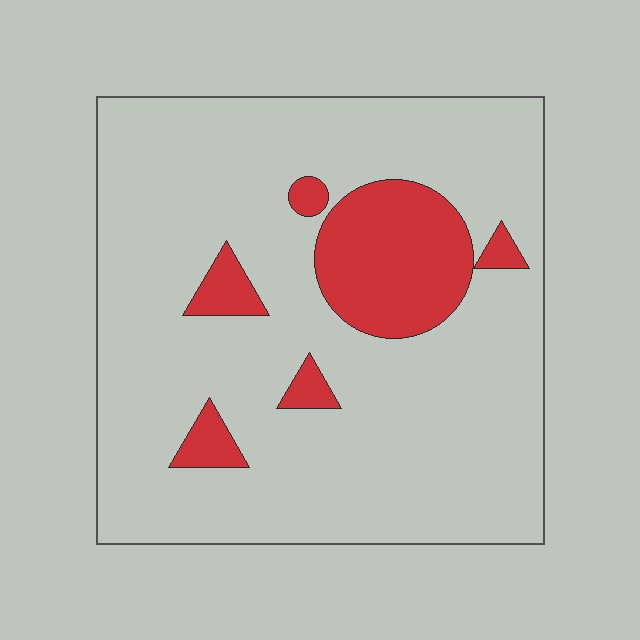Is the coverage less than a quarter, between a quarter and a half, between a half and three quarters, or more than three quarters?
Less than a quarter.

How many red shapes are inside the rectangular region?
6.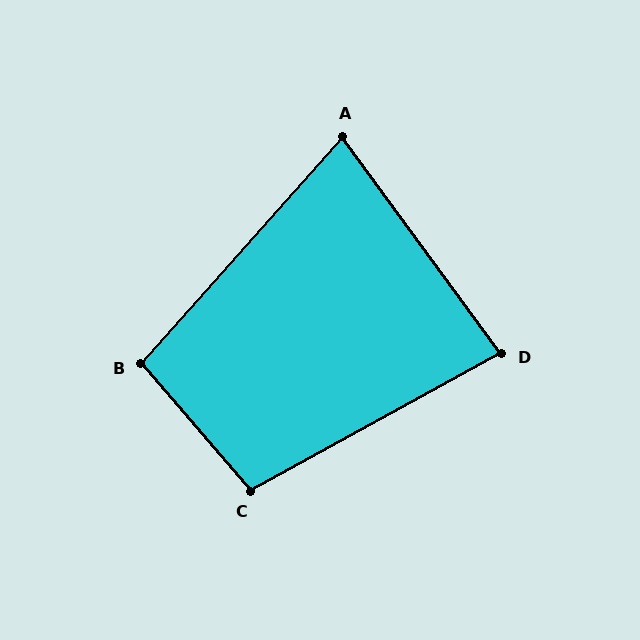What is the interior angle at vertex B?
Approximately 98 degrees (obtuse).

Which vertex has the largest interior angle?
C, at approximately 102 degrees.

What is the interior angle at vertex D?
Approximately 82 degrees (acute).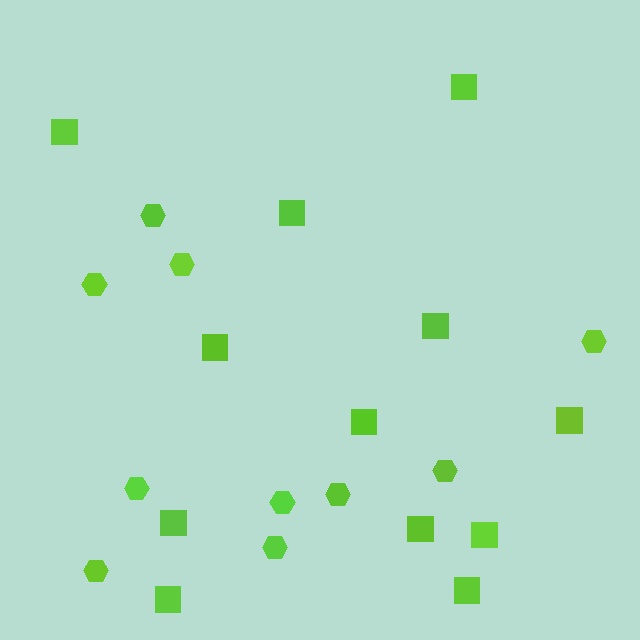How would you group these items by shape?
There are 2 groups: one group of squares (12) and one group of hexagons (10).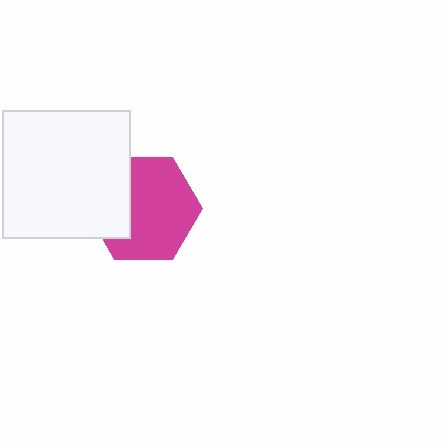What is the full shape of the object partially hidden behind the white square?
The partially hidden object is a magenta hexagon.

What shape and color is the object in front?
The object in front is a white square.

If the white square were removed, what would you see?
You would see the complete magenta hexagon.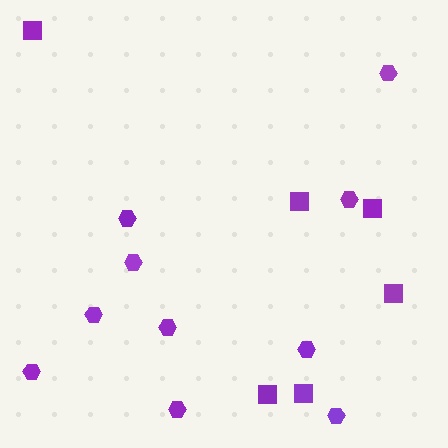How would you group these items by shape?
There are 2 groups: one group of squares (6) and one group of hexagons (10).